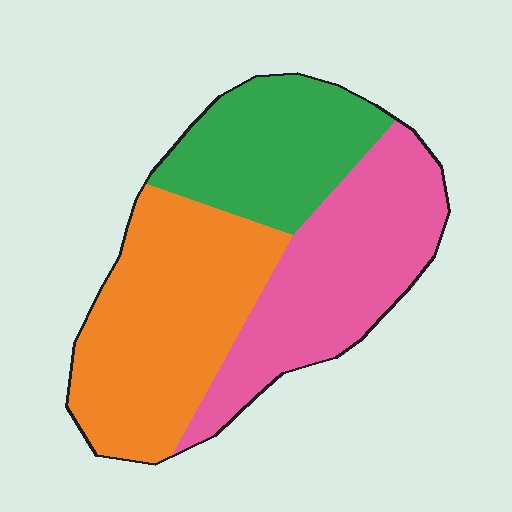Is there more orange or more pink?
Orange.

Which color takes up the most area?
Orange, at roughly 40%.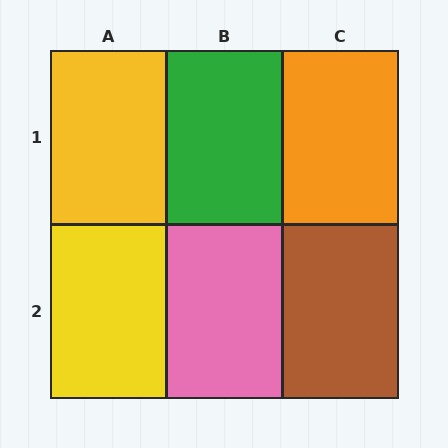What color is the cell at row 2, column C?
Brown.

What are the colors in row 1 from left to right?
Yellow, green, orange.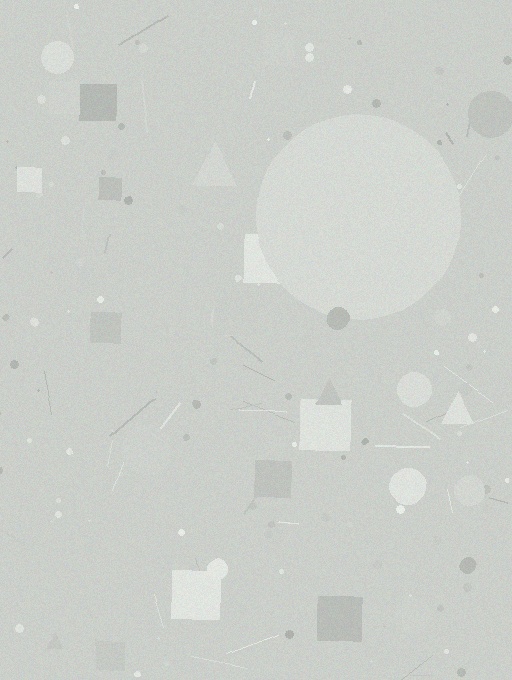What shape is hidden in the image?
A circle is hidden in the image.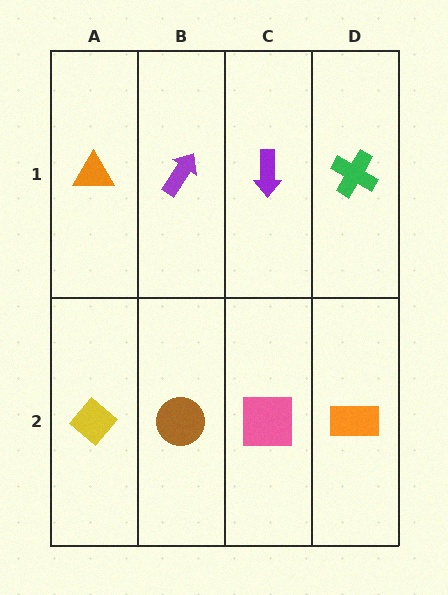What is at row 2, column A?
A yellow diamond.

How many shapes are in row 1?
4 shapes.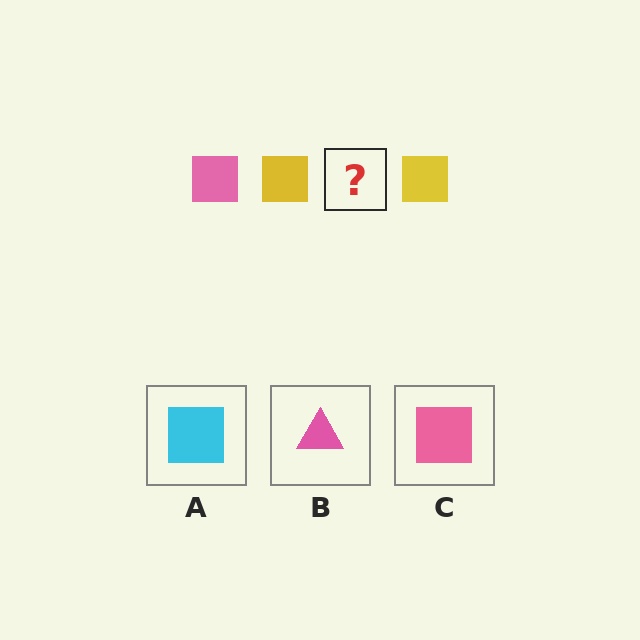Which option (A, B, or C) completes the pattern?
C.